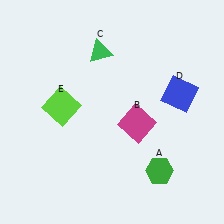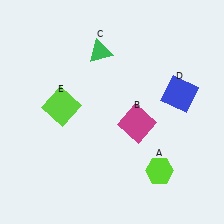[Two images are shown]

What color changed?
The hexagon (A) changed from green in Image 1 to lime in Image 2.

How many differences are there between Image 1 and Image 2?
There is 1 difference between the two images.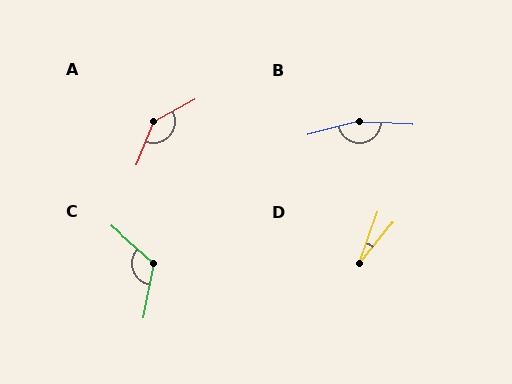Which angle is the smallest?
D, at approximately 20 degrees.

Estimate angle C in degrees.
Approximately 121 degrees.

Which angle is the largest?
B, at approximately 163 degrees.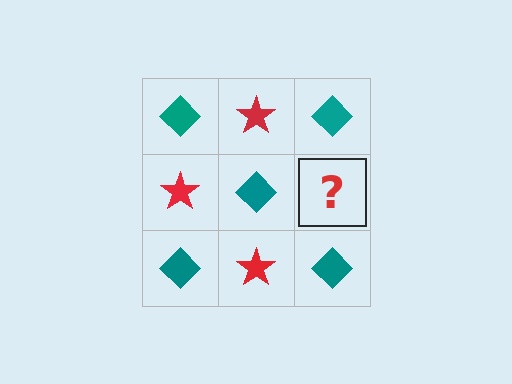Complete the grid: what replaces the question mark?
The question mark should be replaced with a red star.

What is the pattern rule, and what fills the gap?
The rule is that it alternates teal diamond and red star in a checkerboard pattern. The gap should be filled with a red star.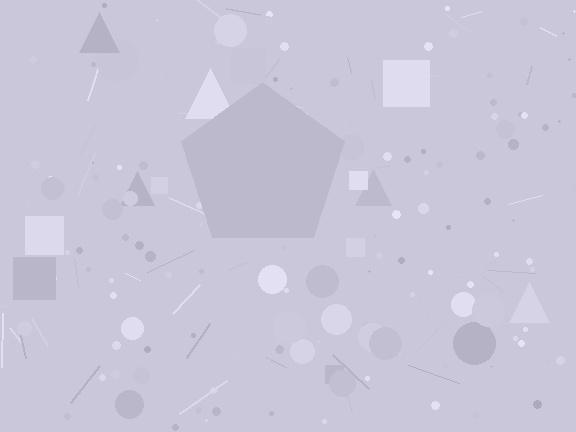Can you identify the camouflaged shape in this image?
The camouflaged shape is a pentagon.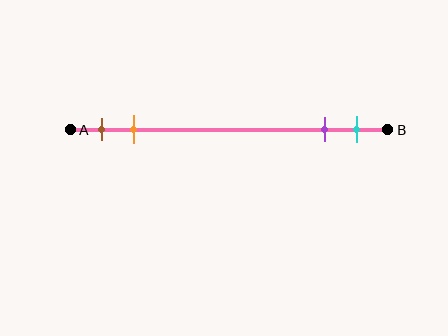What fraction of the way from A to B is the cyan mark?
The cyan mark is approximately 90% (0.9) of the way from A to B.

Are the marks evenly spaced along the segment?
No, the marks are not evenly spaced.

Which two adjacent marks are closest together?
The purple and cyan marks are the closest adjacent pair.